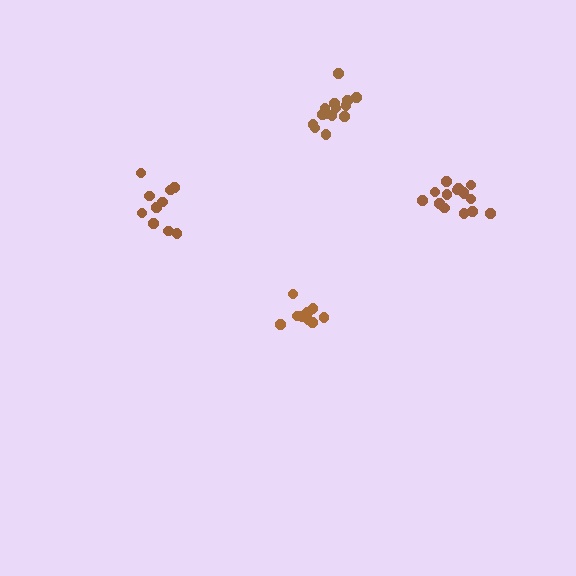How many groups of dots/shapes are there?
There are 4 groups.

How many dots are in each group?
Group 1: 16 dots, Group 2: 10 dots, Group 3: 14 dots, Group 4: 10 dots (50 total).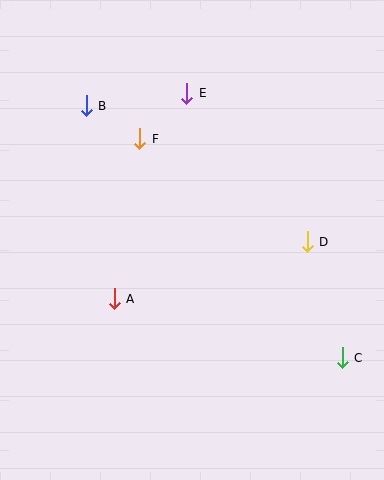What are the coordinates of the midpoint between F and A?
The midpoint between F and A is at (127, 219).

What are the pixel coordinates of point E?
Point E is at (187, 93).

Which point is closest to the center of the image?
Point A at (114, 299) is closest to the center.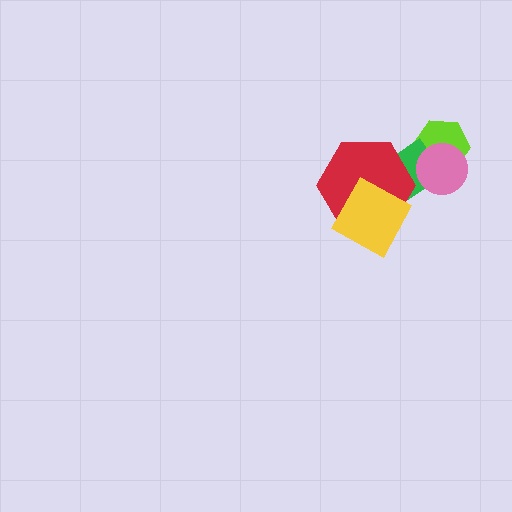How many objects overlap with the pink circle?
2 objects overlap with the pink circle.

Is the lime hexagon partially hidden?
Yes, it is partially covered by another shape.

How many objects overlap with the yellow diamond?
2 objects overlap with the yellow diamond.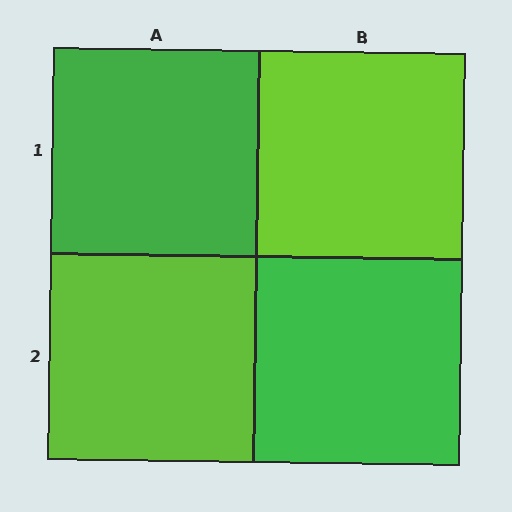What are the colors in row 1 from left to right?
Green, lime.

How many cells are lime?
2 cells are lime.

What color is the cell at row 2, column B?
Green.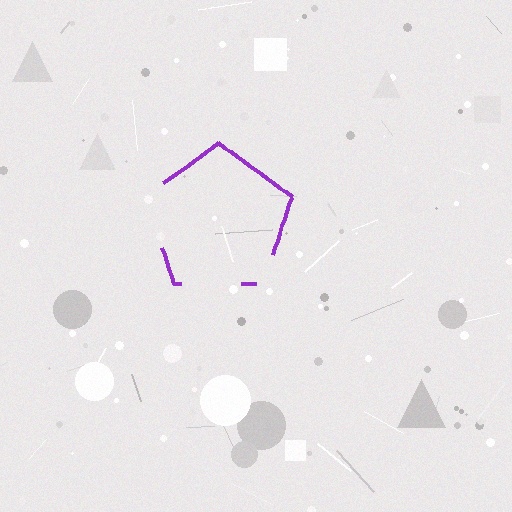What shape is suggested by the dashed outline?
The dashed outline suggests a pentagon.